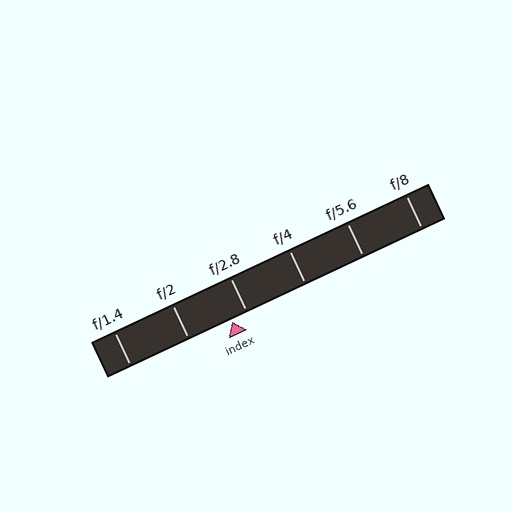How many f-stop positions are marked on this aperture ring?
There are 6 f-stop positions marked.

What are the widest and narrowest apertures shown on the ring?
The widest aperture shown is f/1.4 and the narrowest is f/8.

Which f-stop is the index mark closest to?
The index mark is closest to f/2.8.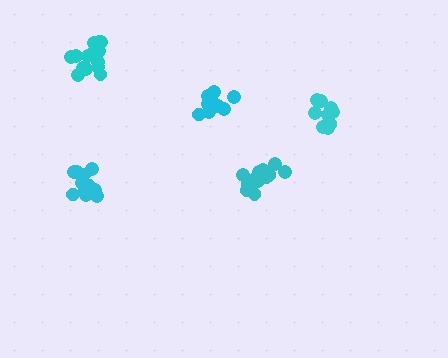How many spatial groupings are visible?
There are 5 spatial groupings.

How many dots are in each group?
Group 1: 13 dots, Group 2: 12 dots, Group 3: 12 dots, Group 4: 9 dots, Group 5: 14 dots (60 total).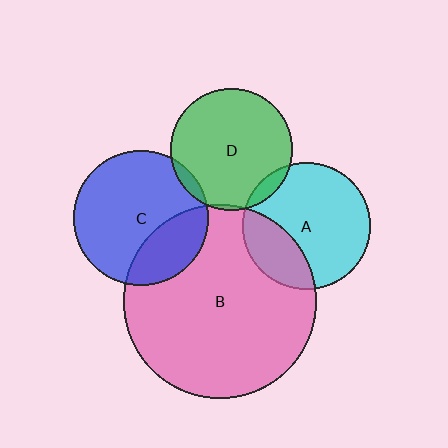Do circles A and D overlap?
Yes.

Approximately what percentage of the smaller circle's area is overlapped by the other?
Approximately 5%.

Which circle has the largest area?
Circle B (pink).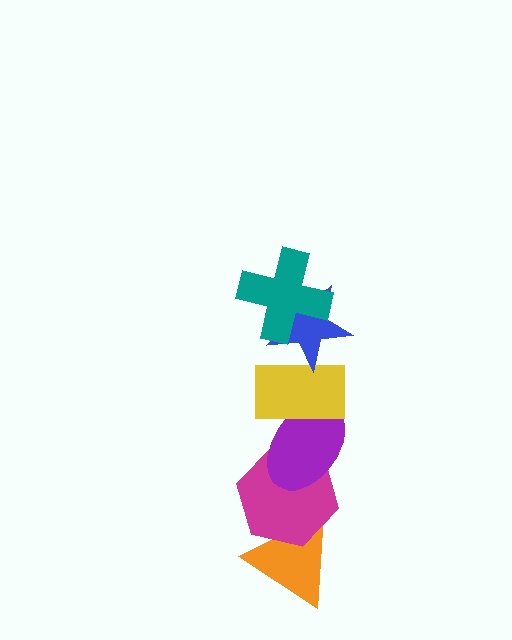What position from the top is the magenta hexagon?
The magenta hexagon is 5th from the top.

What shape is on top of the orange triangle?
The magenta hexagon is on top of the orange triangle.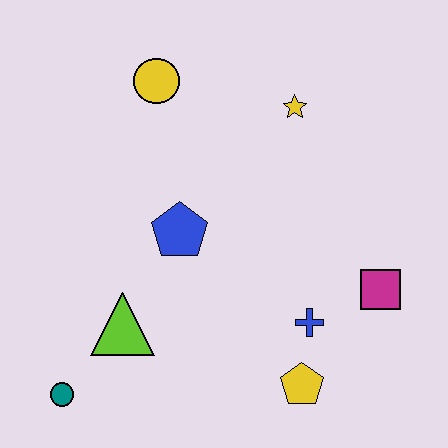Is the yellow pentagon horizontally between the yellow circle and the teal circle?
No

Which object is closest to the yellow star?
The yellow circle is closest to the yellow star.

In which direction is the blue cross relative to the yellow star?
The blue cross is below the yellow star.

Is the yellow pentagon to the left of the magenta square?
Yes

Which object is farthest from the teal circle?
The yellow star is farthest from the teal circle.